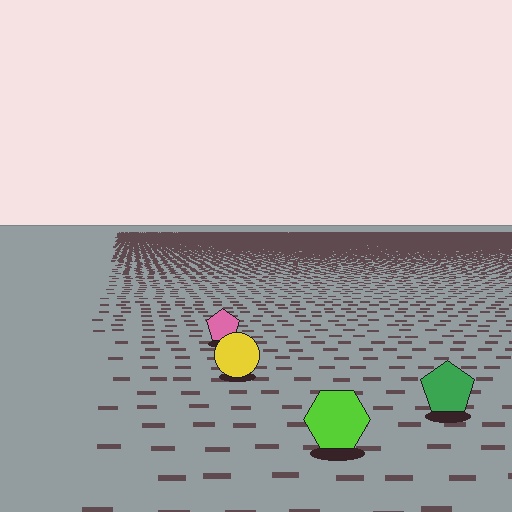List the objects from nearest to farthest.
From nearest to farthest: the lime hexagon, the green pentagon, the yellow circle, the pink pentagon.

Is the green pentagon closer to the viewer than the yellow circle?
Yes. The green pentagon is closer — you can tell from the texture gradient: the ground texture is coarser near it.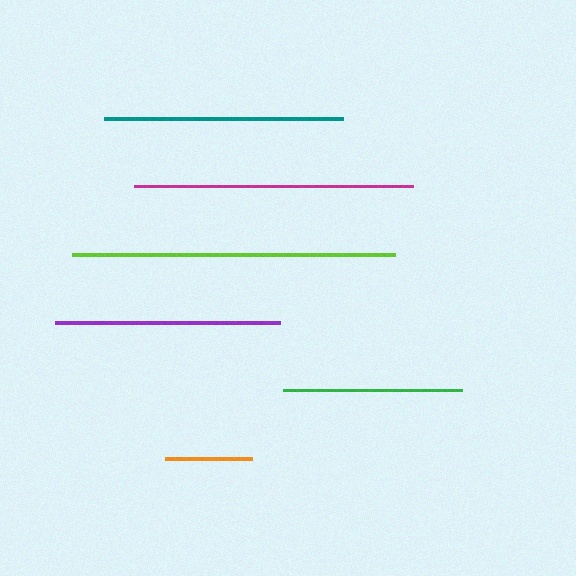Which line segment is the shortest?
The orange line is the shortest at approximately 86 pixels.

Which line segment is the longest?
The lime line is the longest at approximately 323 pixels.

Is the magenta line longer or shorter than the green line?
The magenta line is longer than the green line.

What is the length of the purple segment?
The purple segment is approximately 225 pixels long.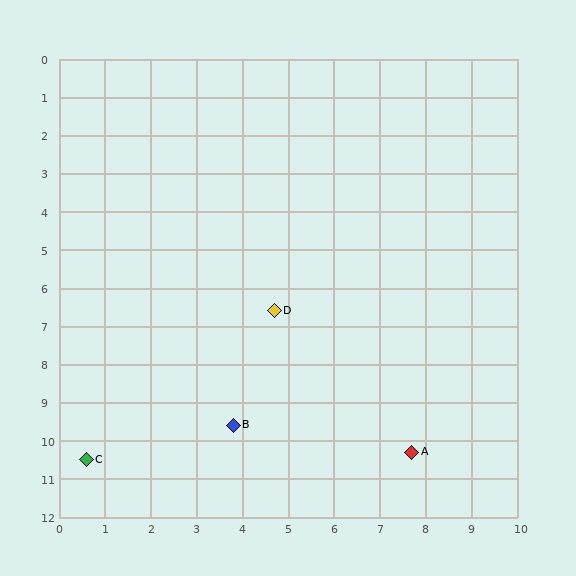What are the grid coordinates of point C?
Point C is at approximately (0.6, 10.5).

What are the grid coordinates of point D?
Point D is at approximately (4.7, 6.6).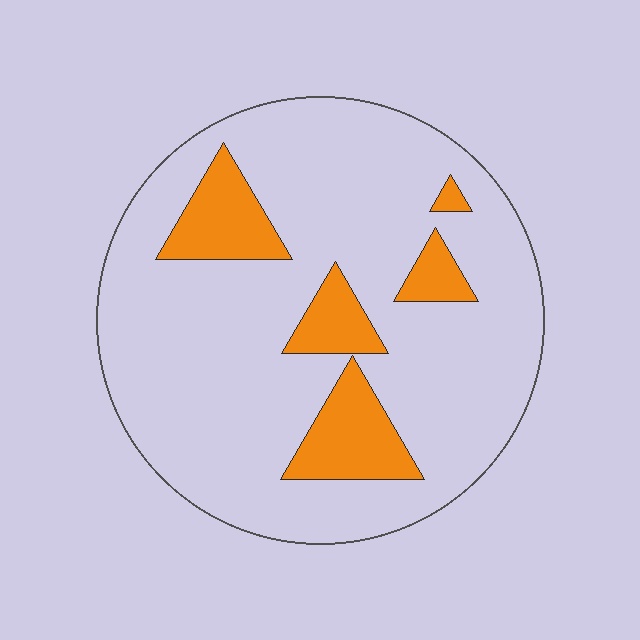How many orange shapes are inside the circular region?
5.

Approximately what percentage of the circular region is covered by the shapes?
Approximately 15%.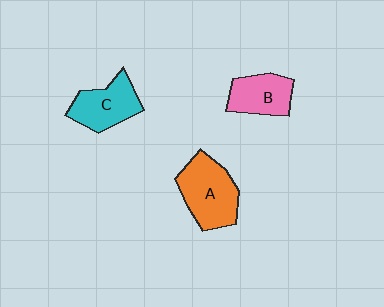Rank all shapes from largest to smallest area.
From largest to smallest: A (orange), C (cyan), B (pink).